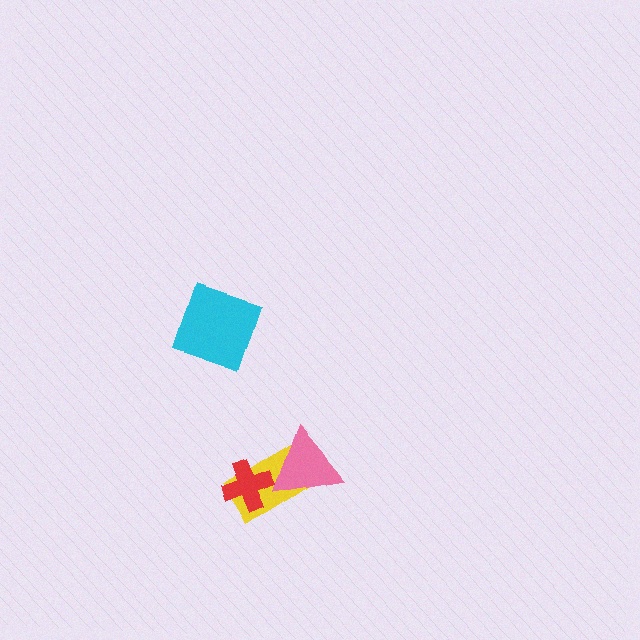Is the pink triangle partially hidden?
No, no other shape covers it.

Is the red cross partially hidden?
Yes, it is partially covered by another shape.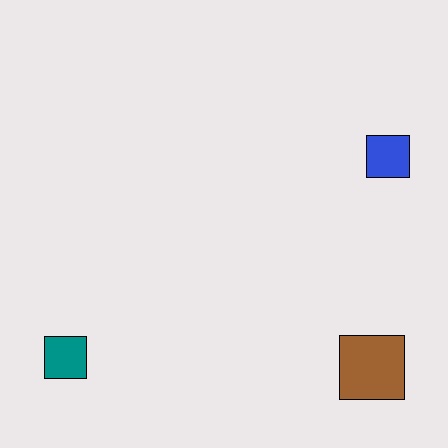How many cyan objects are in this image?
There are no cyan objects.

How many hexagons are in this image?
There are no hexagons.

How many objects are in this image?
There are 3 objects.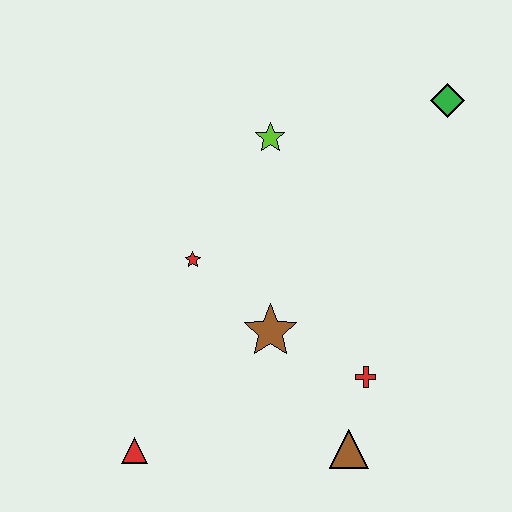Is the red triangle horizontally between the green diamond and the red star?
No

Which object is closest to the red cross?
The brown triangle is closest to the red cross.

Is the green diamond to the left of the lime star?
No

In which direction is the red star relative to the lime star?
The red star is below the lime star.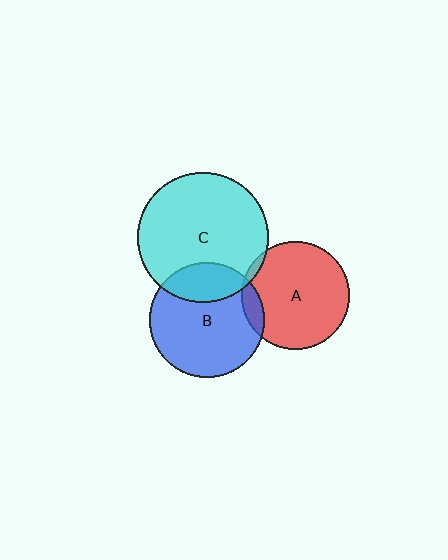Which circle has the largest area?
Circle C (cyan).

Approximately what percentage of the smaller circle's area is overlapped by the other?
Approximately 25%.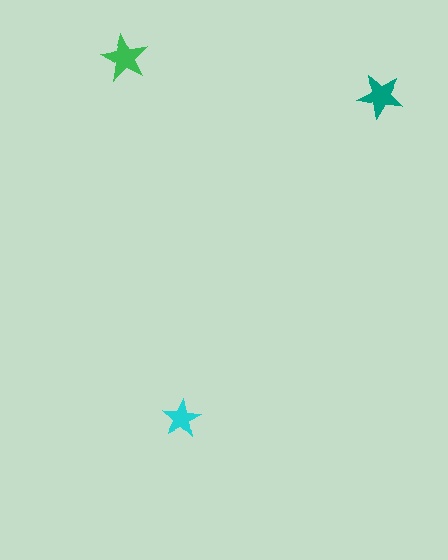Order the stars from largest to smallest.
the green one, the teal one, the cyan one.